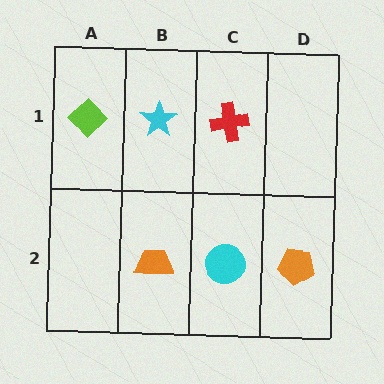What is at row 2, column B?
An orange trapezoid.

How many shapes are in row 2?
3 shapes.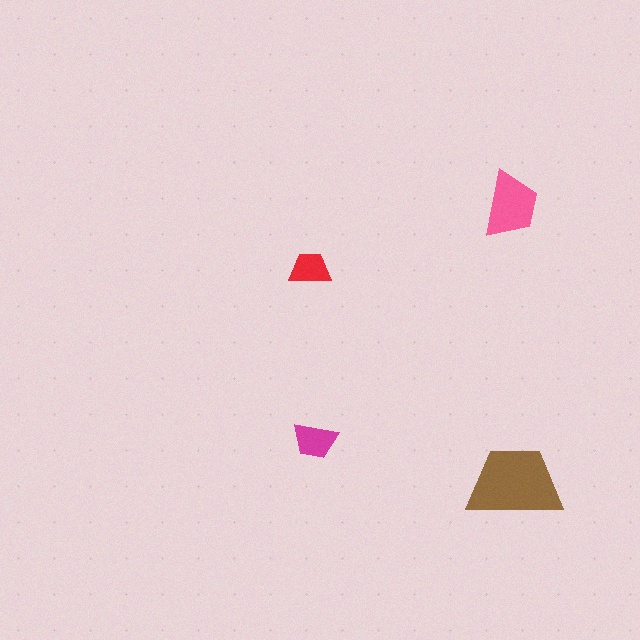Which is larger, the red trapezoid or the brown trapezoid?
The brown one.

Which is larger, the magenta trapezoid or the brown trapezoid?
The brown one.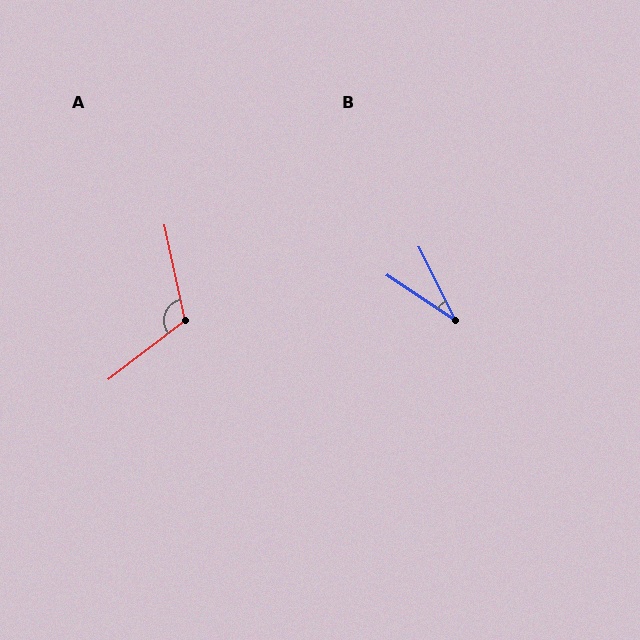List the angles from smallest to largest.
B (30°), A (116°).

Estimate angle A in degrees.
Approximately 116 degrees.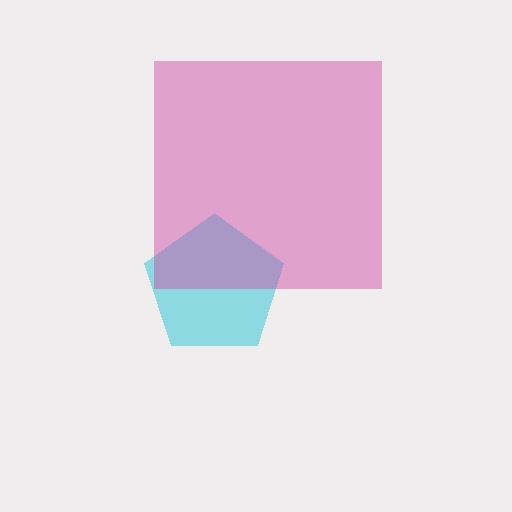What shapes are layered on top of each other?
The layered shapes are: a cyan pentagon, a magenta square.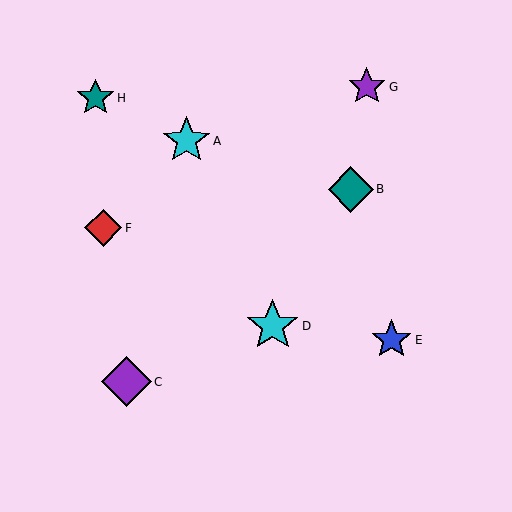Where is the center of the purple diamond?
The center of the purple diamond is at (126, 382).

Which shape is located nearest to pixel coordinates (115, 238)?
The red diamond (labeled F) at (103, 228) is nearest to that location.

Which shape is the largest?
The cyan star (labeled D) is the largest.